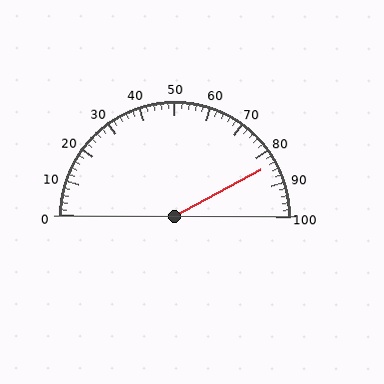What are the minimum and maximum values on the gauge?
The gauge ranges from 0 to 100.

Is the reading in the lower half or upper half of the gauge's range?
The reading is in the upper half of the range (0 to 100).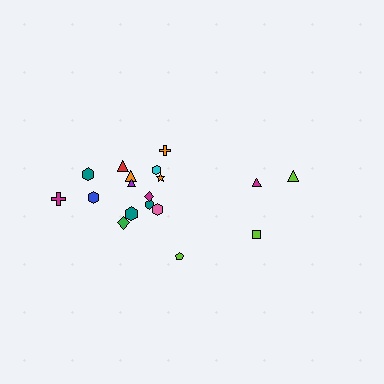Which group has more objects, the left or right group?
The left group.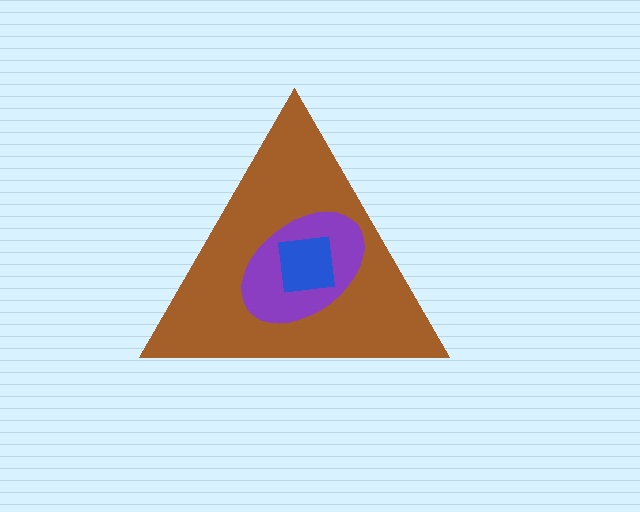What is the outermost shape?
The brown triangle.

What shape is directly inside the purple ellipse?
The blue square.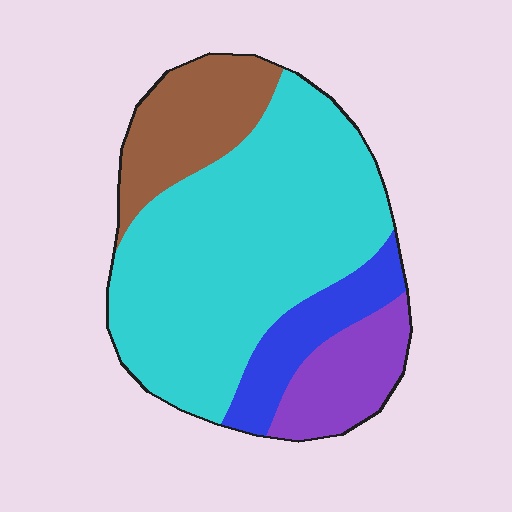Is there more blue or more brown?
Brown.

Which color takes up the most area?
Cyan, at roughly 60%.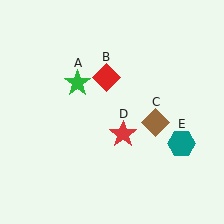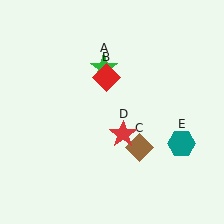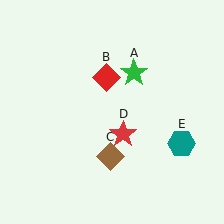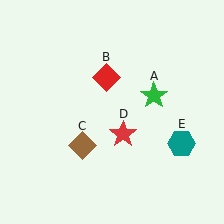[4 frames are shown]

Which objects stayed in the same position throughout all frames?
Red diamond (object B) and red star (object D) and teal hexagon (object E) remained stationary.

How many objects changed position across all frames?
2 objects changed position: green star (object A), brown diamond (object C).